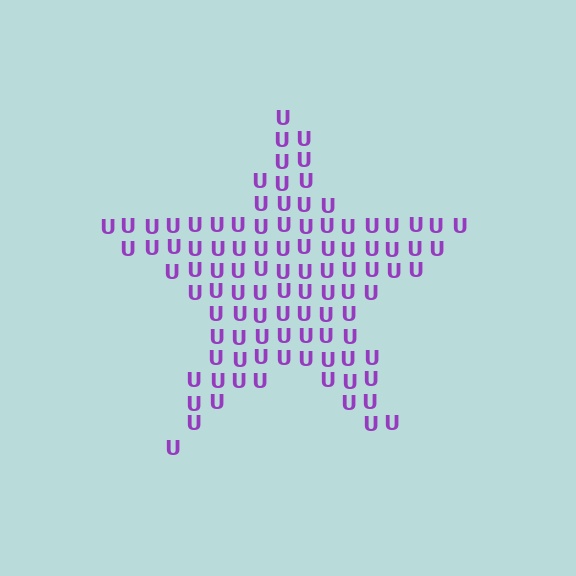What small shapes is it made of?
It is made of small letter U's.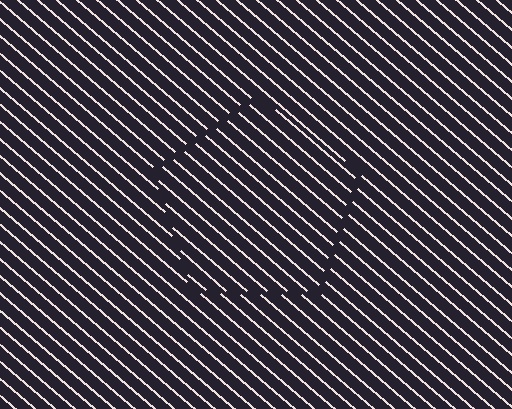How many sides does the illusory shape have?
5 sides — the line-ends trace a pentagon.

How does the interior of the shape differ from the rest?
The interior of the shape contains the same grating, shifted by half a period — the contour is defined by the phase discontinuity where line-ends from the inner and outer gratings abut.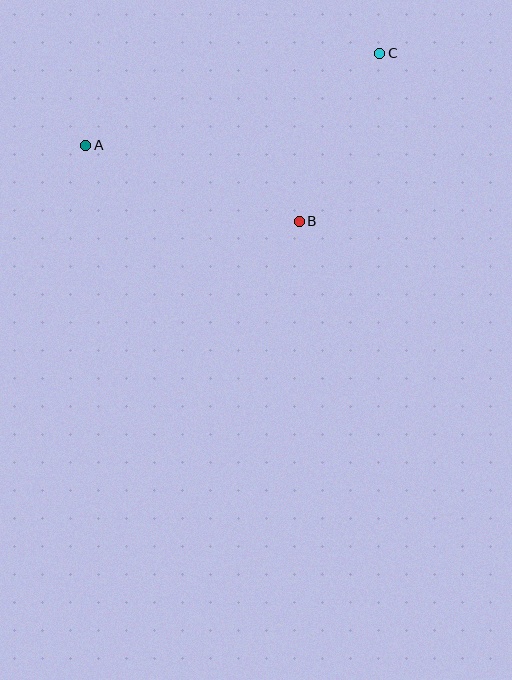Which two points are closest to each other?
Points B and C are closest to each other.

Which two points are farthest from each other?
Points A and C are farthest from each other.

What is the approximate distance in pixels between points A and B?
The distance between A and B is approximately 226 pixels.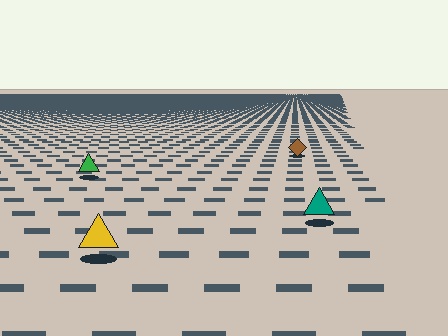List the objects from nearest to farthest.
From nearest to farthest: the yellow triangle, the teal triangle, the green triangle, the brown diamond.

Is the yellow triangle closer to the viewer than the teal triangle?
Yes. The yellow triangle is closer — you can tell from the texture gradient: the ground texture is coarser near it.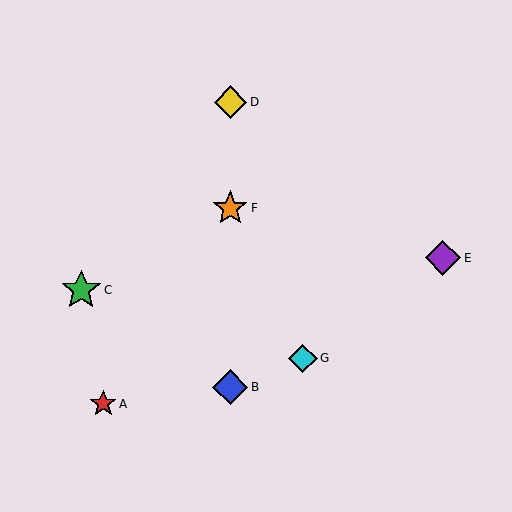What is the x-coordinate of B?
Object B is at x≈230.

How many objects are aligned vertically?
3 objects (B, D, F) are aligned vertically.